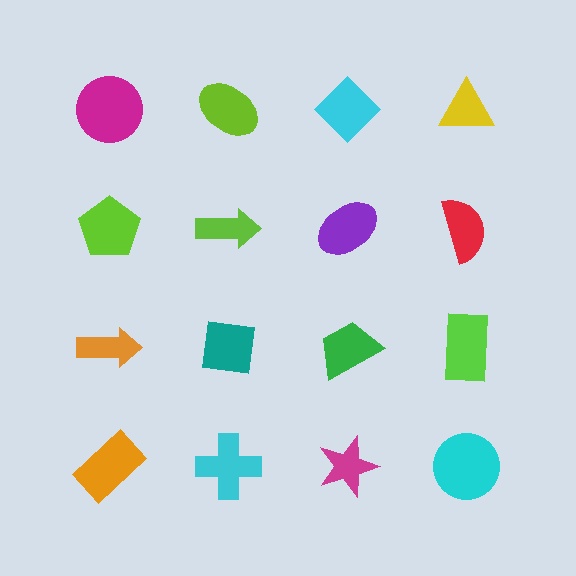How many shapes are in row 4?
4 shapes.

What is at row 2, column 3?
A purple ellipse.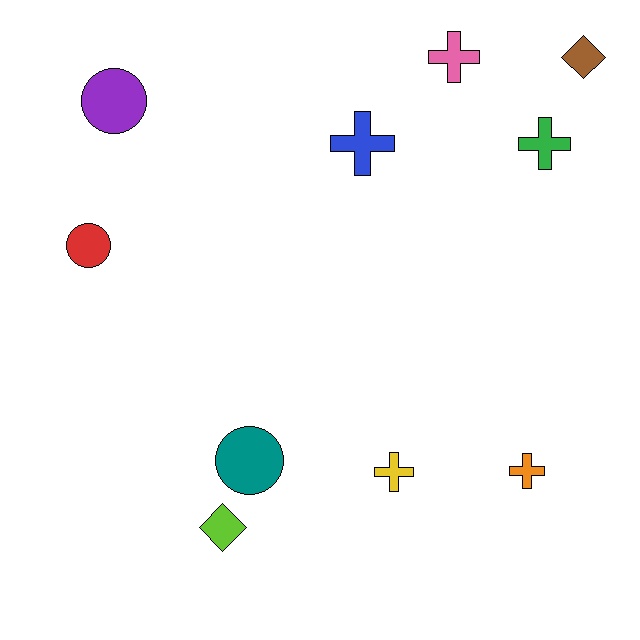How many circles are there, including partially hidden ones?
There are 3 circles.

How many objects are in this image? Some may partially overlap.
There are 10 objects.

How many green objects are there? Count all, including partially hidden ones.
There is 1 green object.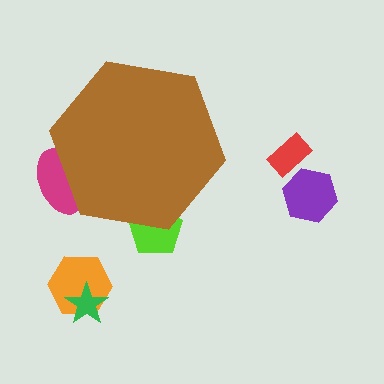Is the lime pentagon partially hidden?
Yes, the lime pentagon is partially hidden behind the brown hexagon.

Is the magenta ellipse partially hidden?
Yes, the magenta ellipse is partially hidden behind the brown hexagon.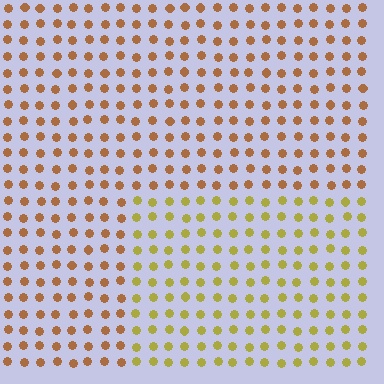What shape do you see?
I see a rectangle.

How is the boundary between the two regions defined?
The boundary is defined purely by a slight shift in hue (about 35 degrees). Spacing, size, and orientation are identical on both sides.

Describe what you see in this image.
The image is filled with small brown elements in a uniform arrangement. A rectangle-shaped region is visible where the elements are tinted to a slightly different hue, forming a subtle color boundary.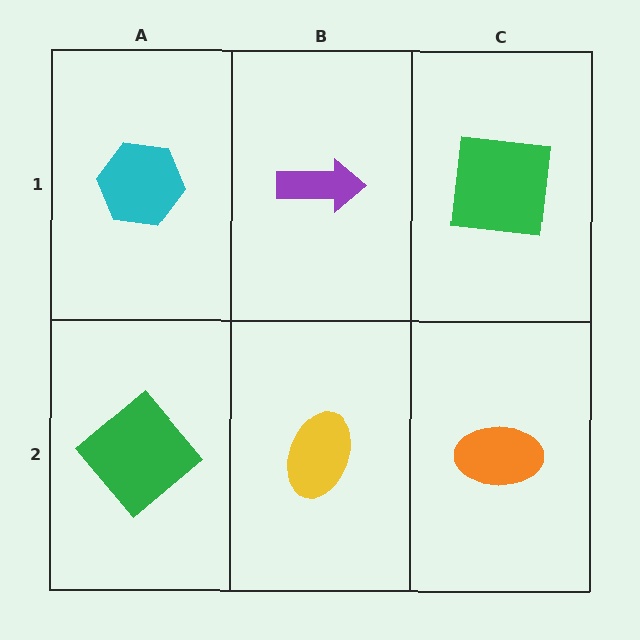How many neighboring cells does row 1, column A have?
2.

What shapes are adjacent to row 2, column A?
A cyan hexagon (row 1, column A), a yellow ellipse (row 2, column B).